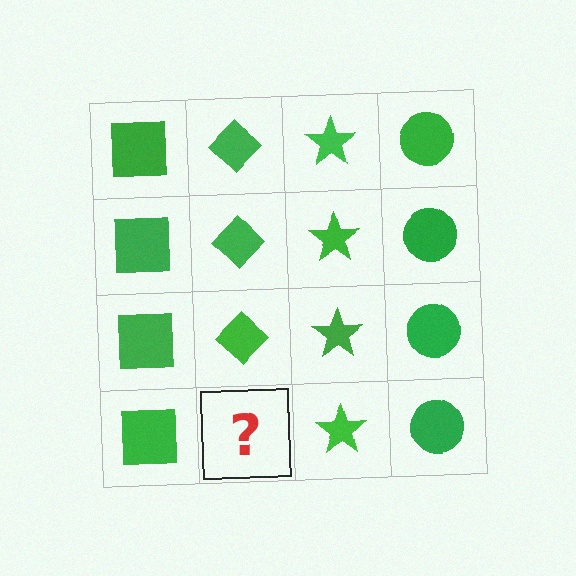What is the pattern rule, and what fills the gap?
The rule is that each column has a consistent shape. The gap should be filled with a green diamond.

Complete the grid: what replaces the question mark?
The question mark should be replaced with a green diamond.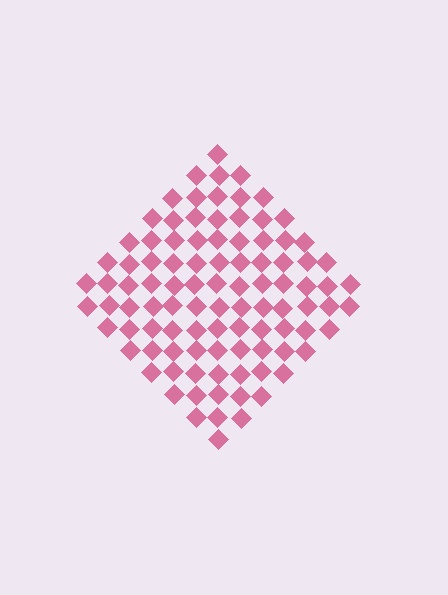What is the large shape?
The large shape is a diamond.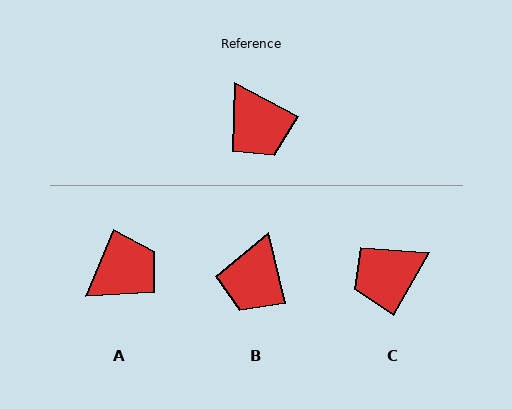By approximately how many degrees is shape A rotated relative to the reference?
Approximately 95 degrees counter-clockwise.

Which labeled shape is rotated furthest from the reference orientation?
A, about 95 degrees away.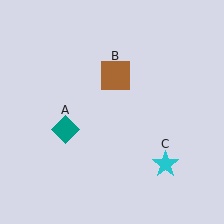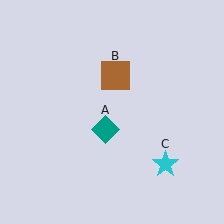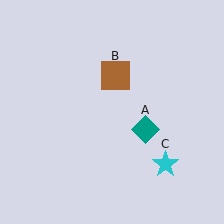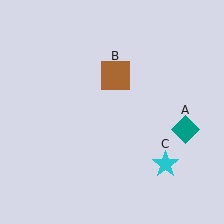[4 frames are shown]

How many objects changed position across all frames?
1 object changed position: teal diamond (object A).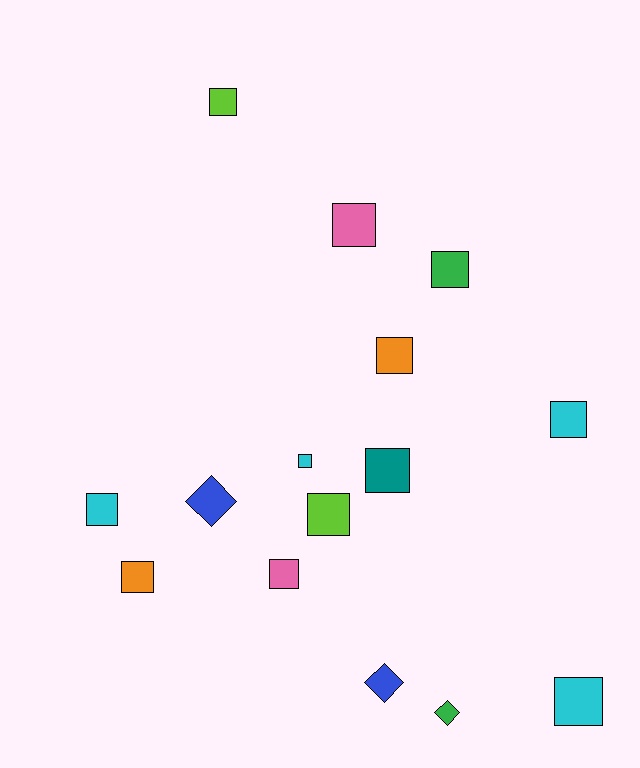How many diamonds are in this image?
There are 3 diamonds.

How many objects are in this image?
There are 15 objects.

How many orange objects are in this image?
There are 2 orange objects.